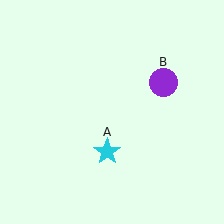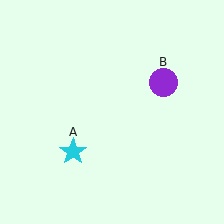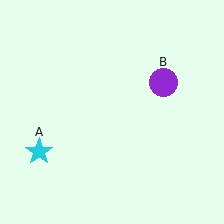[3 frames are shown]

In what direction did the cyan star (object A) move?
The cyan star (object A) moved left.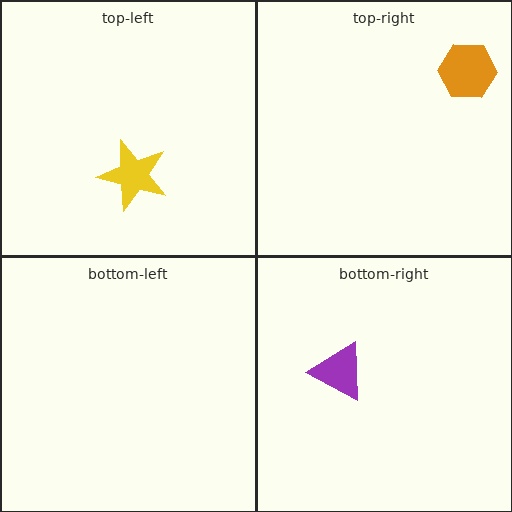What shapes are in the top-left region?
The yellow star.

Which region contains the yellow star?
The top-left region.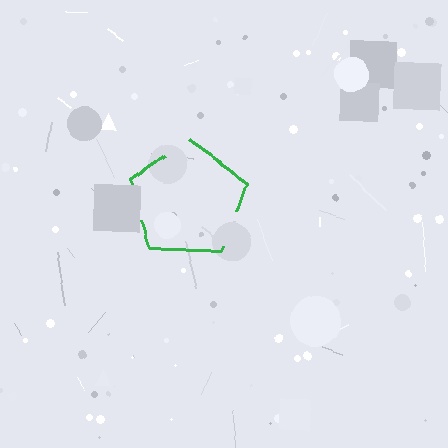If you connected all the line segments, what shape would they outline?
They would outline a pentagon.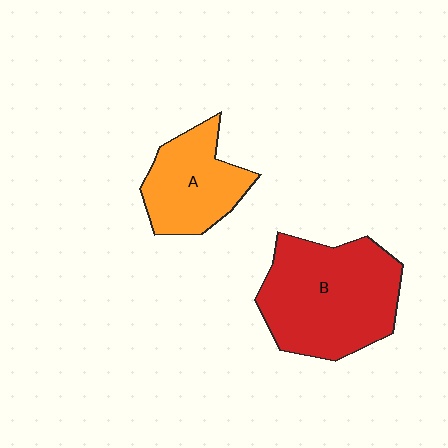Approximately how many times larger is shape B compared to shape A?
Approximately 1.7 times.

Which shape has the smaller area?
Shape A (orange).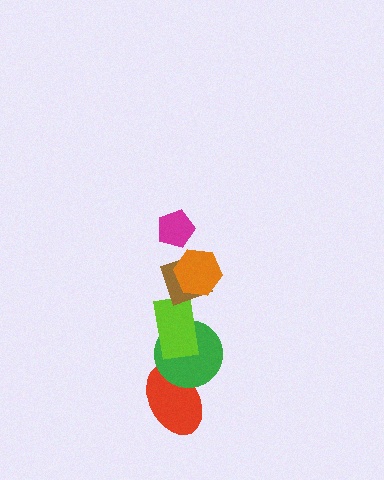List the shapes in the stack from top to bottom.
From top to bottom: the magenta pentagon, the orange hexagon, the brown diamond, the lime rectangle, the green circle, the red ellipse.